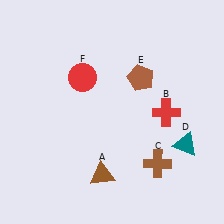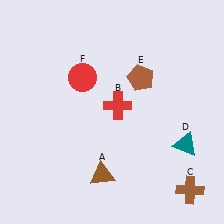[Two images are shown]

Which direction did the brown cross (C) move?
The brown cross (C) moved right.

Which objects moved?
The objects that moved are: the red cross (B), the brown cross (C).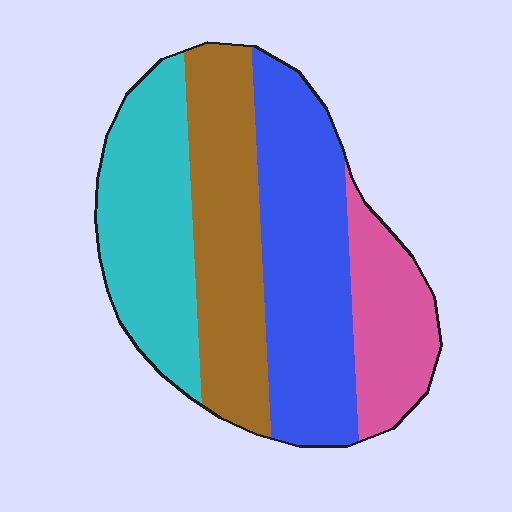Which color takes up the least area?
Pink, at roughly 15%.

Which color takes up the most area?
Blue, at roughly 30%.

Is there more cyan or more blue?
Blue.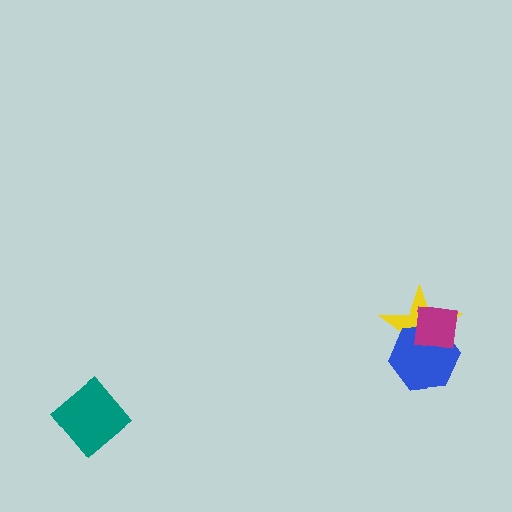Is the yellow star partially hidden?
Yes, it is partially covered by another shape.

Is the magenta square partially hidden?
No, no other shape covers it.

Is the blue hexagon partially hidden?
Yes, it is partially covered by another shape.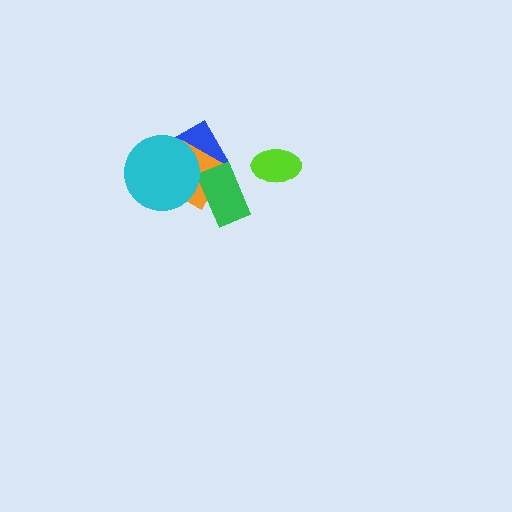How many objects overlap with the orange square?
3 objects overlap with the orange square.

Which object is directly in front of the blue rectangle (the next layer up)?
The orange square is directly in front of the blue rectangle.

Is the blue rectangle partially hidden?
Yes, it is partially covered by another shape.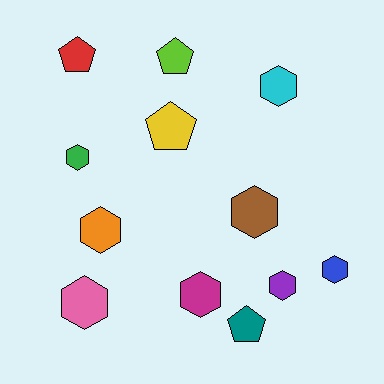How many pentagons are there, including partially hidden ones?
There are 4 pentagons.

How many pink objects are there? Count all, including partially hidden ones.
There is 1 pink object.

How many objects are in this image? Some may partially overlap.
There are 12 objects.